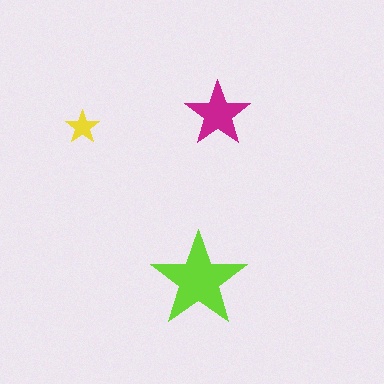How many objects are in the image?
There are 3 objects in the image.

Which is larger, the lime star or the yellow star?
The lime one.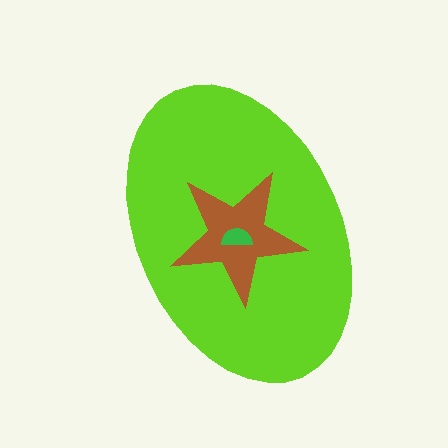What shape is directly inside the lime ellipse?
The brown star.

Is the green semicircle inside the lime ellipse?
Yes.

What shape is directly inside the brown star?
The green semicircle.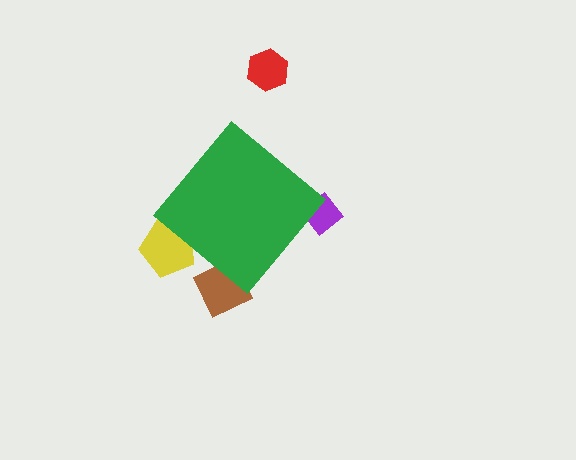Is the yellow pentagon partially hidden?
Yes, the yellow pentagon is partially hidden behind the green diamond.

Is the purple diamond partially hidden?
Yes, the purple diamond is partially hidden behind the green diamond.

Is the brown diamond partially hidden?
Yes, the brown diamond is partially hidden behind the green diamond.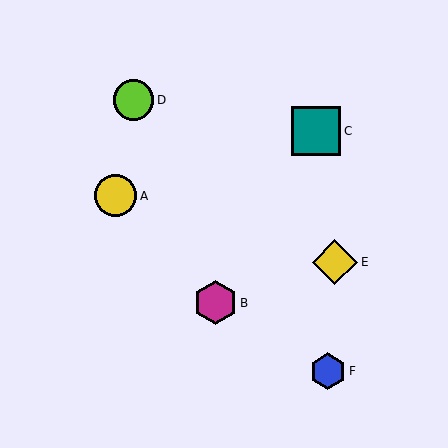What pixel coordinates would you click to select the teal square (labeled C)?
Click at (316, 131) to select the teal square C.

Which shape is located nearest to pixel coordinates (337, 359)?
The blue hexagon (labeled F) at (328, 371) is nearest to that location.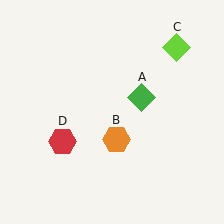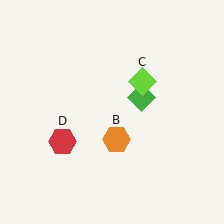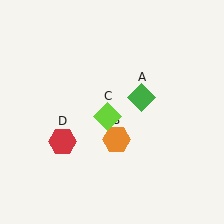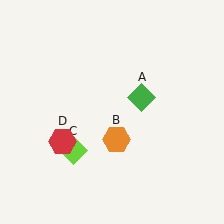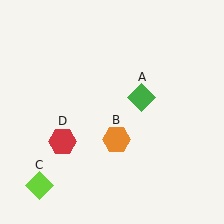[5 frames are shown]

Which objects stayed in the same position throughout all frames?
Green diamond (object A) and orange hexagon (object B) and red hexagon (object D) remained stationary.